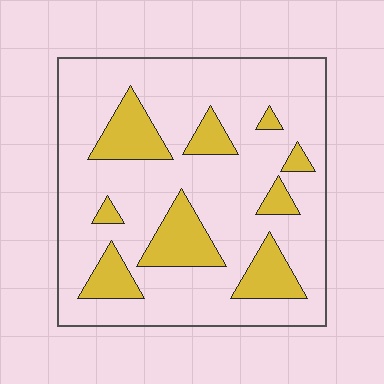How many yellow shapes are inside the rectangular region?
9.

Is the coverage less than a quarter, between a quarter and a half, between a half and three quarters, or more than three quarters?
Less than a quarter.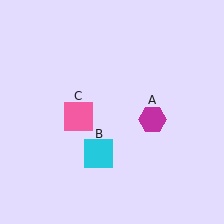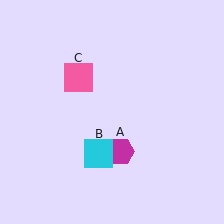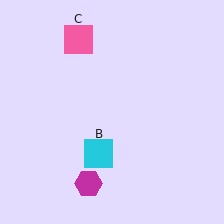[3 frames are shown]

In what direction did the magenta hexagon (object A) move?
The magenta hexagon (object A) moved down and to the left.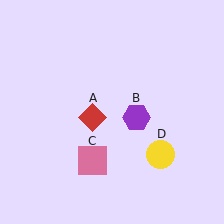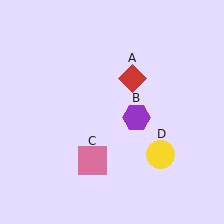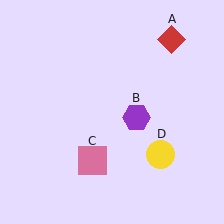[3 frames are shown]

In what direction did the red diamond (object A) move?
The red diamond (object A) moved up and to the right.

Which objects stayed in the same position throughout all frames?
Purple hexagon (object B) and pink square (object C) and yellow circle (object D) remained stationary.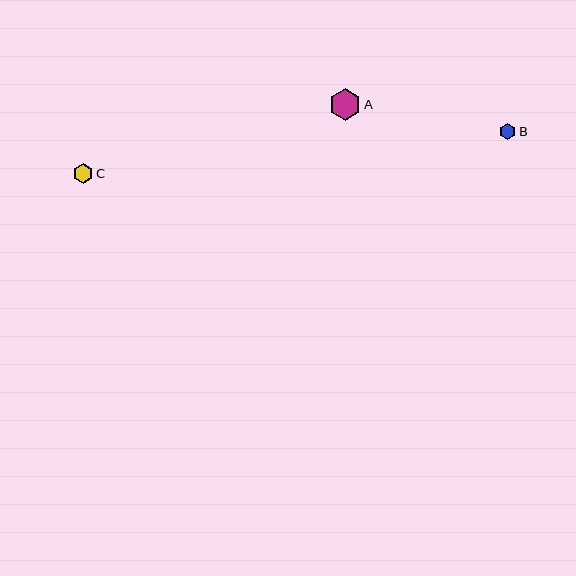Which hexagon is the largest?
Hexagon A is the largest with a size of approximately 32 pixels.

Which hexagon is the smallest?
Hexagon B is the smallest with a size of approximately 16 pixels.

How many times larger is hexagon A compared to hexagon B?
Hexagon A is approximately 2.0 times the size of hexagon B.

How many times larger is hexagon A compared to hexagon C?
Hexagon A is approximately 1.6 times the size of hexagon C.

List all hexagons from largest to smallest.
From largest to smallest: A, C, B.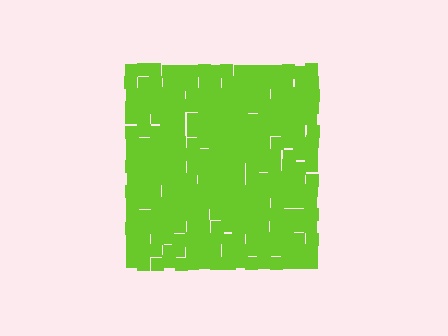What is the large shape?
The large shape is a square.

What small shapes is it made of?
It is made of small squares.